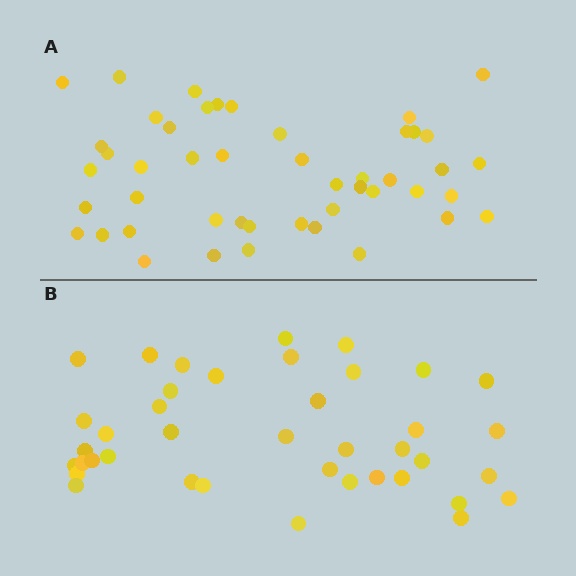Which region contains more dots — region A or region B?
Region A (the top region) has more dots.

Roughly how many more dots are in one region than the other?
Region A has roughly 8 or so more dots than region B.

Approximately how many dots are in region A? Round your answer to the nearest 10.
About 50 dots. (The exact count is 47, which rounds to 50.)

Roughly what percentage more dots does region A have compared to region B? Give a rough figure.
About 20% more.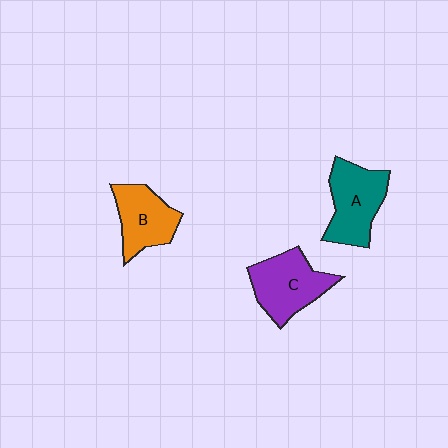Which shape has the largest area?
Shape C (purple).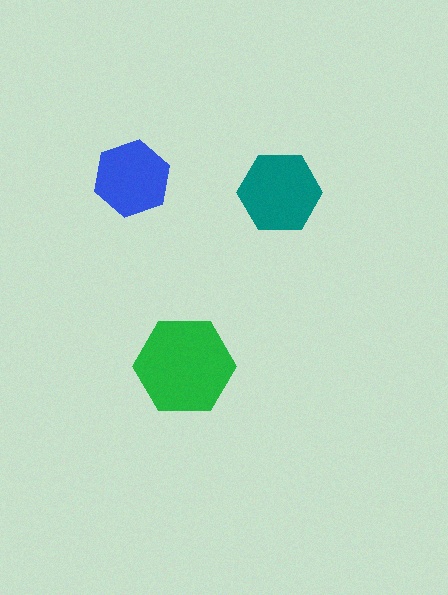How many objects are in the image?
There are 3 objects in the image.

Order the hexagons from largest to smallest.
the green one, the teal one, the blue one.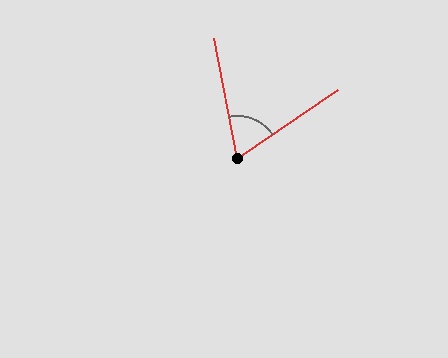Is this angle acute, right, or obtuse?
It is acute.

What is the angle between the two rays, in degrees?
Approximately 67 degrees.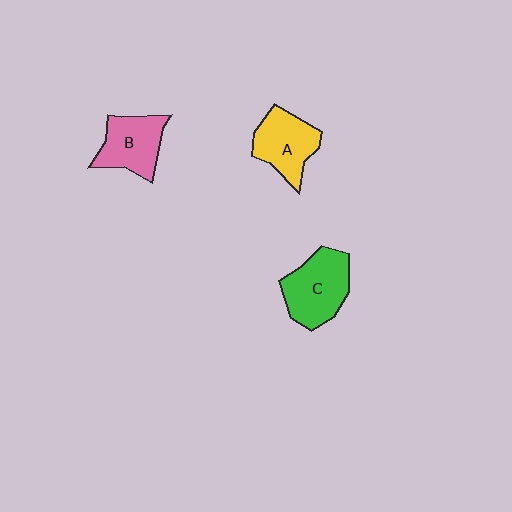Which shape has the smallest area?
Shape B (pink).